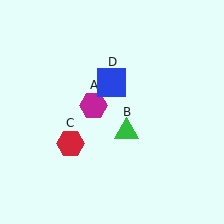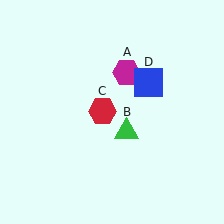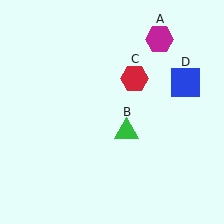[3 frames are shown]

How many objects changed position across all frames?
3 objects changed position: magenta hexagon (object A), red hexagon (object C), blue square (object D).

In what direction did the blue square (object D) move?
The blue square (object D) moved right.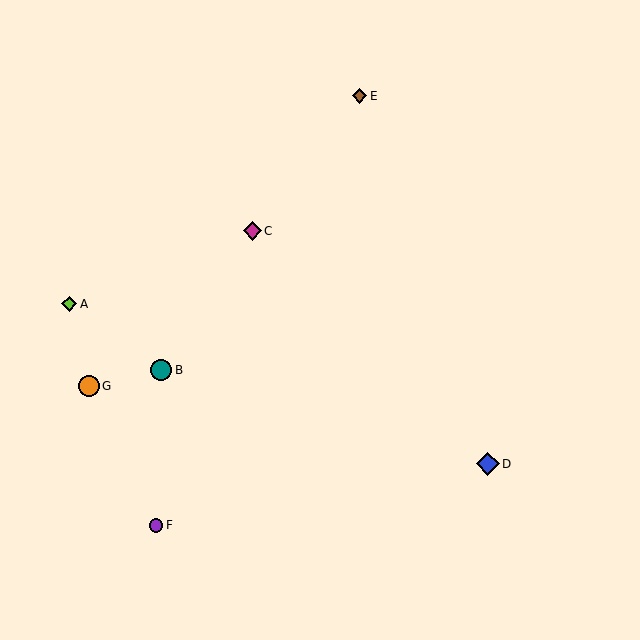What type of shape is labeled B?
Shape B is a teal circle.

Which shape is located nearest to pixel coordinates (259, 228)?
The magenta diamond (labeled C) at (252, 231) is nearest to that location.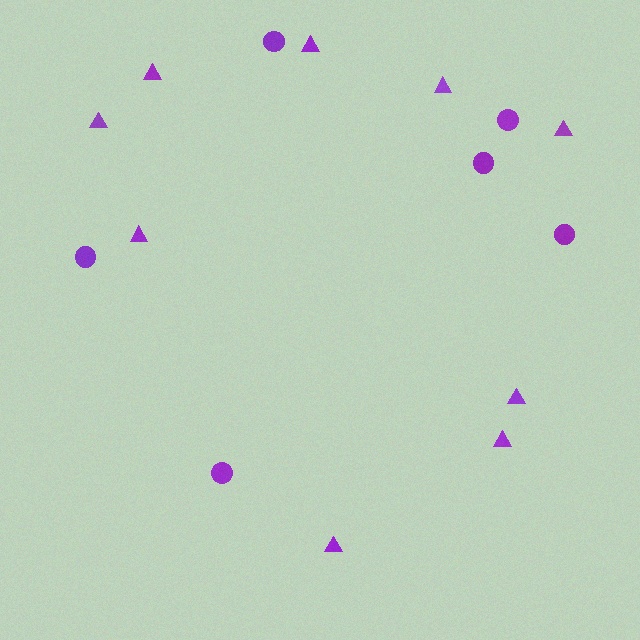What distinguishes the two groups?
There are 2 groups: one group of circles (6) and one group of triangles (9).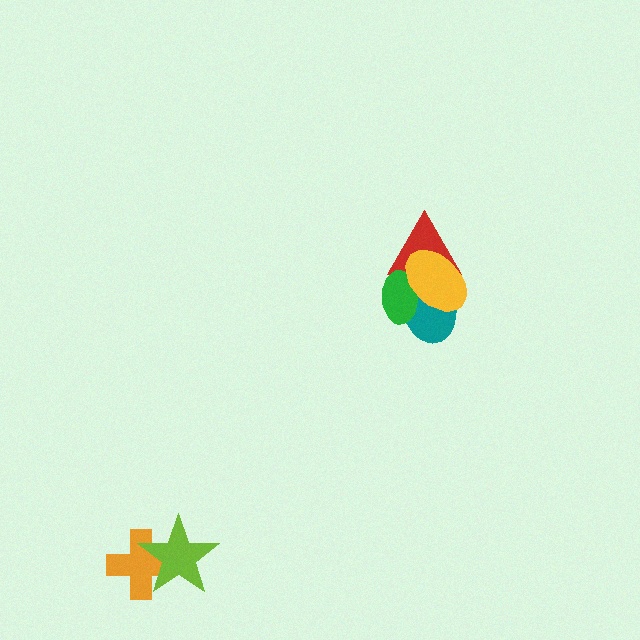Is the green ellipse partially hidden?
Yes, it is partially covered by another shape.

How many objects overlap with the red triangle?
3 objects overlap with the red triangle.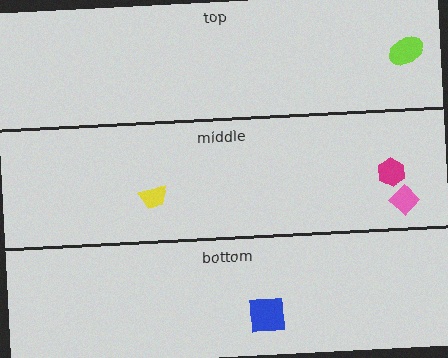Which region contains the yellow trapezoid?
The middle region.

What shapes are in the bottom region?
The blue square.